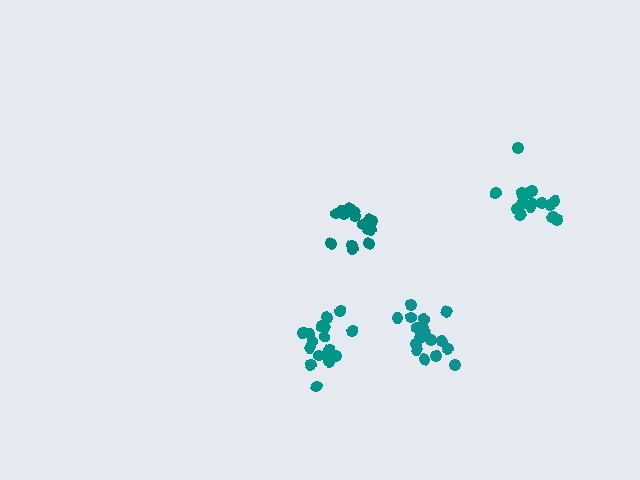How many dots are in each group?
Group 1: 17 dots, Group 2: 18 dots, Group 3: 16 dots, Group 4: 17 dots (68 total).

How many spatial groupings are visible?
There are 4 spatial groupings.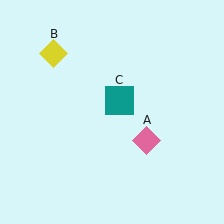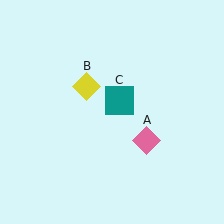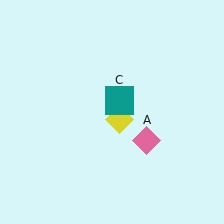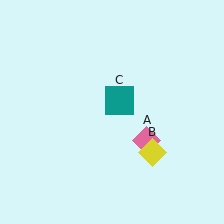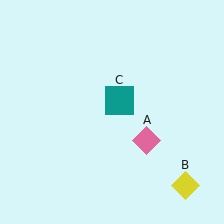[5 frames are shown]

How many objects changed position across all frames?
1 object changed position: yellow diamond (object B).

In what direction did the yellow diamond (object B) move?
The yellow diamond (object B) moved down and to the right.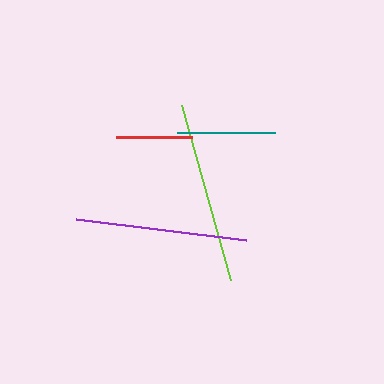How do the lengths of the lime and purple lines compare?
The lime and purple lines are approximately the same length.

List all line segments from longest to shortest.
From longest to shortest: lime, purple, teal, red.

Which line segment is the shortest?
The red line is the shortest at approximately 77 pixels.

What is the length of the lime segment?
The lime segment is approximately 182 pixels long.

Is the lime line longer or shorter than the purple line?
The lime line is longer than the purple line.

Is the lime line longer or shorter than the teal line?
The lime line is longer than the teal line.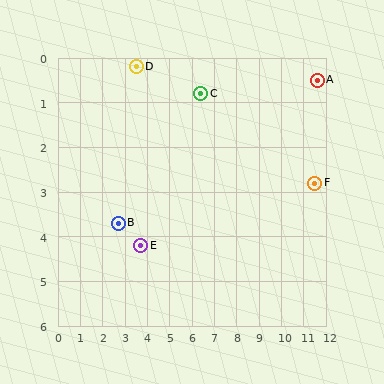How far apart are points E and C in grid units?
Points E and C are about 4.3 grid units apart.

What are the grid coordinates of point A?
Point A is at approximately (11.6, 0.5).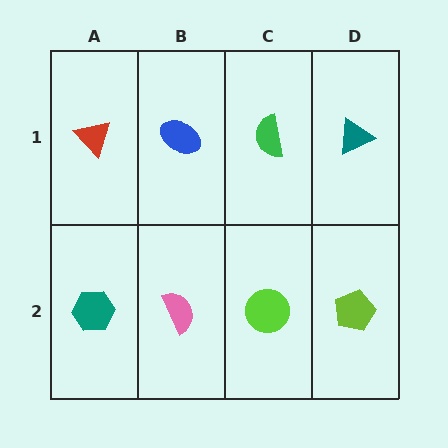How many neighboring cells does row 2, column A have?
2.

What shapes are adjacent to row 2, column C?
A green semicircle (row 1, column C), a pink semicircle (row 2, column B), a lime pentagon (row 2, column D).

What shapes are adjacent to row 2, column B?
A blue ellipse (row 1, column B), a teal hexagon (row 2, column A), a lime circle (row 2, column C).